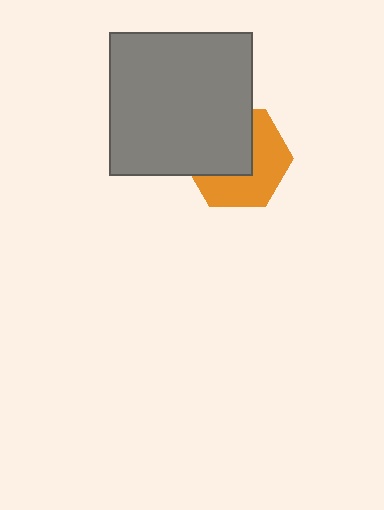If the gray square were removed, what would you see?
You would see the complete orange hexagon.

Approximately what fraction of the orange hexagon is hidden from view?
Roughly 48% of the orange hexagon is hidden behind the gray square.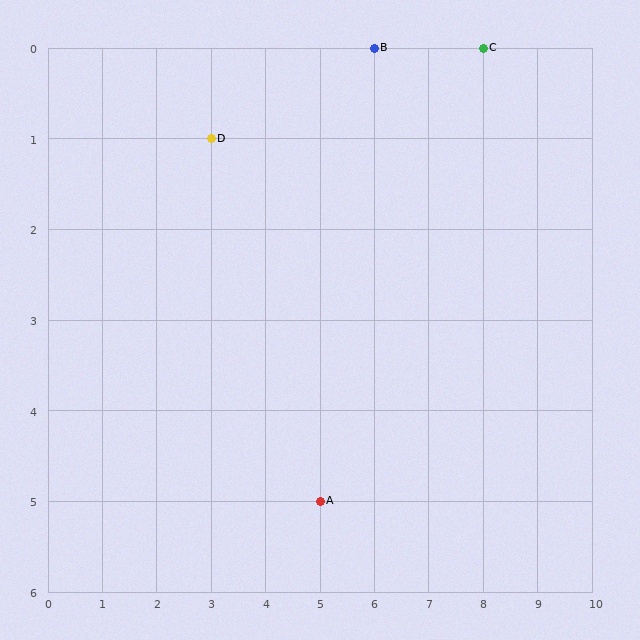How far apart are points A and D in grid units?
Points A and D are 2 columns and 4 rows apart (about 4.5 grid units diagonally).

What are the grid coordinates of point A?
Point A is at grid coordinates (5, 5).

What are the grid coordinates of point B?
Point B is at grid coordinates (6, 0).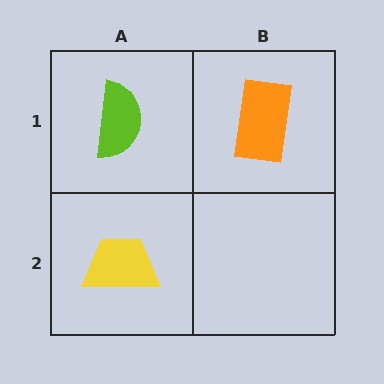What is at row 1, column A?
A lime semicircle.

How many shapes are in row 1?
2 shapes.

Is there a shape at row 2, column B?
No, that cell is empty.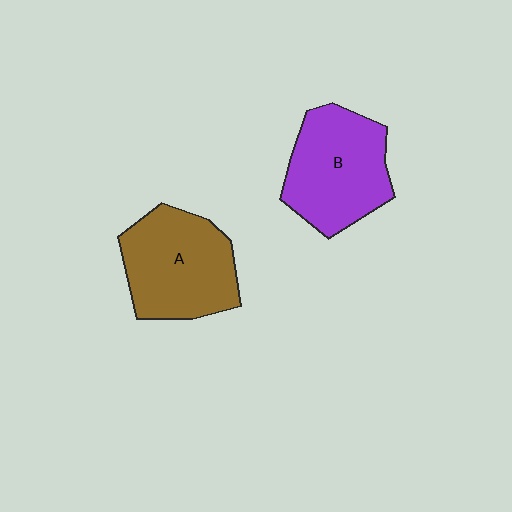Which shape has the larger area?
Shape A (brown).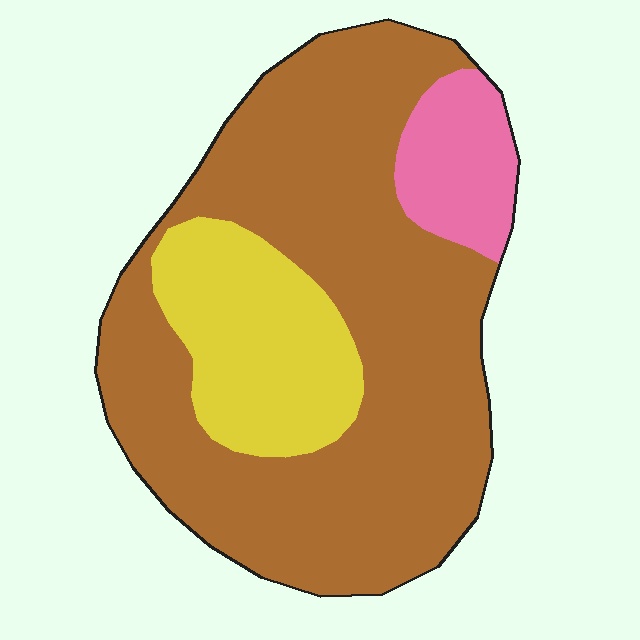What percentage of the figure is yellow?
Yellow covers roughly 20% of the figure.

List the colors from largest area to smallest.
From largest to smallest: brown, yellow, pink.